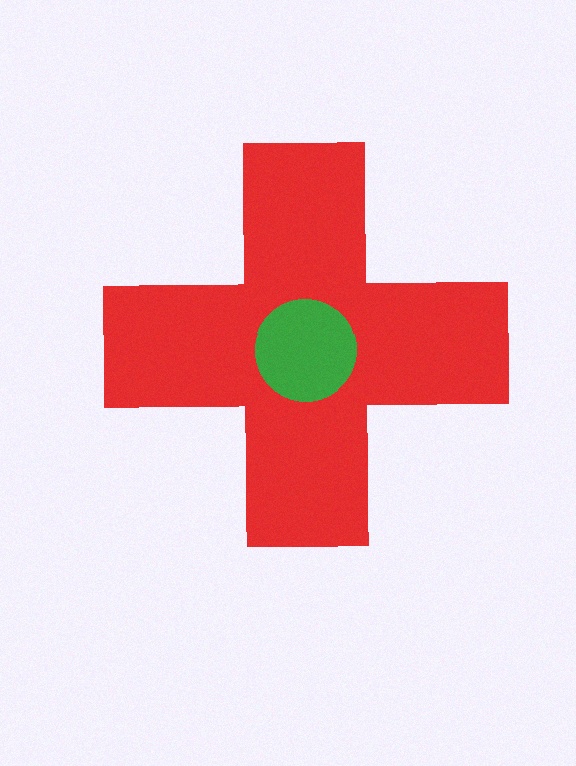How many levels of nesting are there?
2.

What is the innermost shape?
The green circle.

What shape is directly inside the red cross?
The green circle.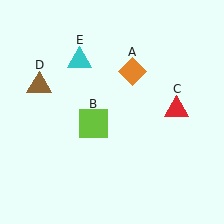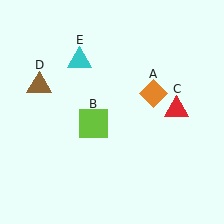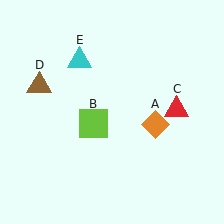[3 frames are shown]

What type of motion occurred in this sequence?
The orange diamond (object A) rotated clockwise around the center of the scene.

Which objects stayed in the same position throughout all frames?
Lime square (object B) and red triangle (object C) and brown triangle (object D) and cyan triangle (object E) remained stationary.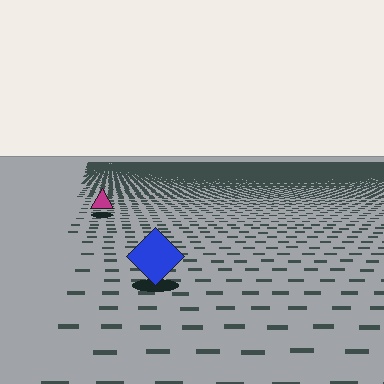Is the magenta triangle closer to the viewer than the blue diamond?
No. The blue diamond is closer — you can tell from the texture gradient: the ground texture is coarser near it.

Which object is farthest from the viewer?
The magenta triangle is farthest from the viewer. It appears smaller and the ground texture around it is denser.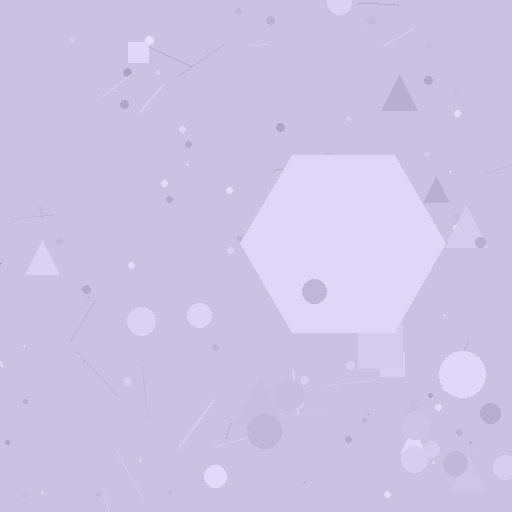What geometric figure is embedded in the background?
A hexagon is embedded in the background.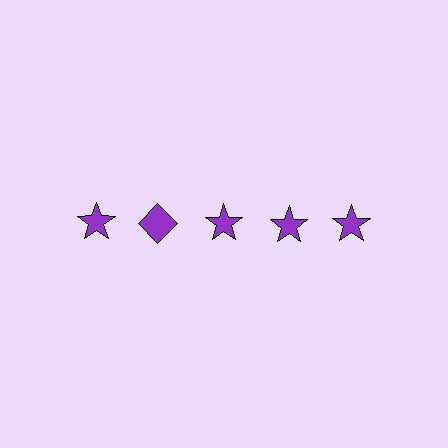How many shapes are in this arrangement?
There are 5 shapes arranged in a grid pattern.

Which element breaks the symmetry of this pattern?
The purple diamond in the top row, second from left column breaks the symmetry. All other shapes are purple stars.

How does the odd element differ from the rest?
It has a different shape: diamond instead of star.